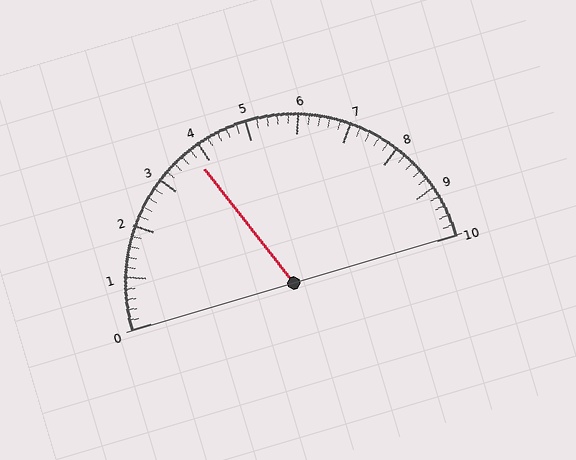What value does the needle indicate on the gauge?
The needle indicates approximately 3.8.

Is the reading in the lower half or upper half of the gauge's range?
The reading is in the lower half of the range (0 to 10).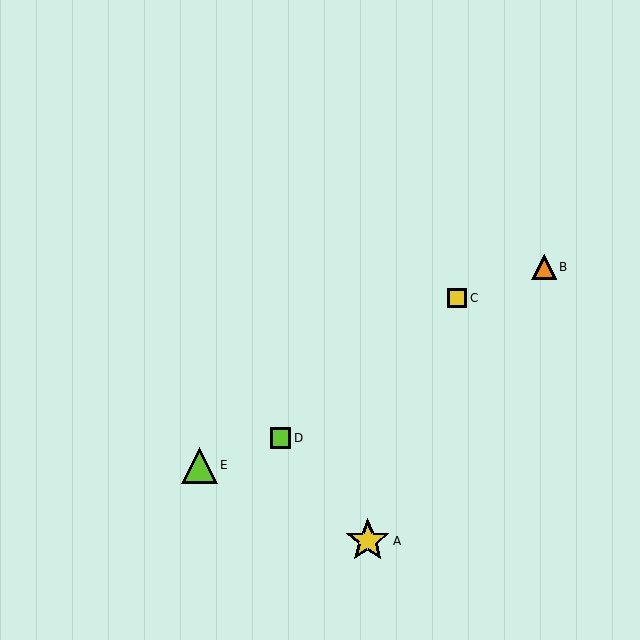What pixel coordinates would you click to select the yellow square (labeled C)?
Click at (457, 298) to select the yellow square C.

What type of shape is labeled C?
Shape C is a yellow square.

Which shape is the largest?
The yellow star (labeled A) is the largest.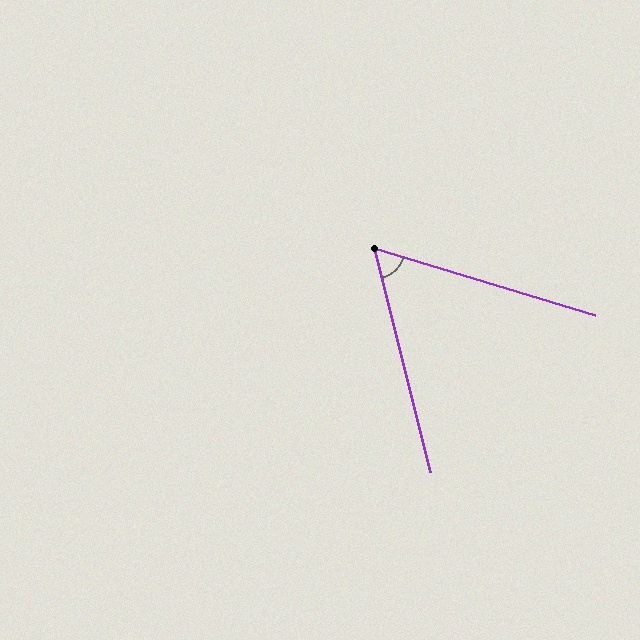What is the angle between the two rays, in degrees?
Approximately 59 degrees.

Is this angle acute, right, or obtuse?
It is acute.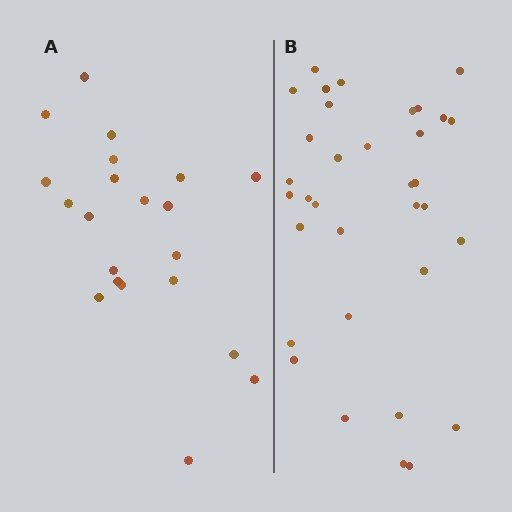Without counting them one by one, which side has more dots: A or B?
Region B (the right region) has more dots.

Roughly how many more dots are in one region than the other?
Region B has approximately 15 more dots than region A.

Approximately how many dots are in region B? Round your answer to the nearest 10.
About 30 dots. (The exact count is 34, which rounds to 30.)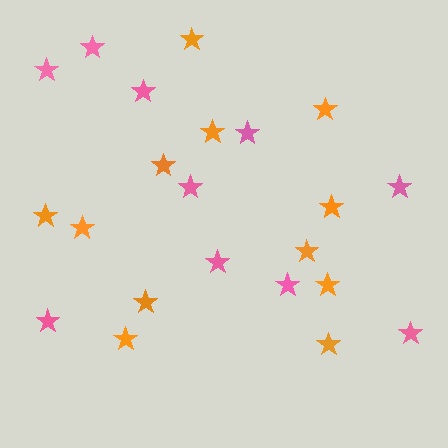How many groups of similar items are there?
There are 2 groups: one group of pink stars (10) and one group of orange stars (12).